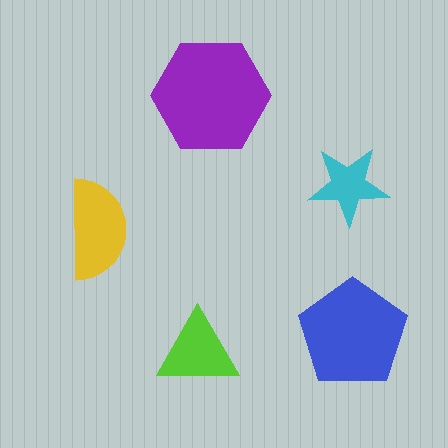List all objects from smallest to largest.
The cyan star, the lime triangle, the yellow semicircle, the blue pentagon, the purple hexagon.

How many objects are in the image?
There are 5 objects in the image.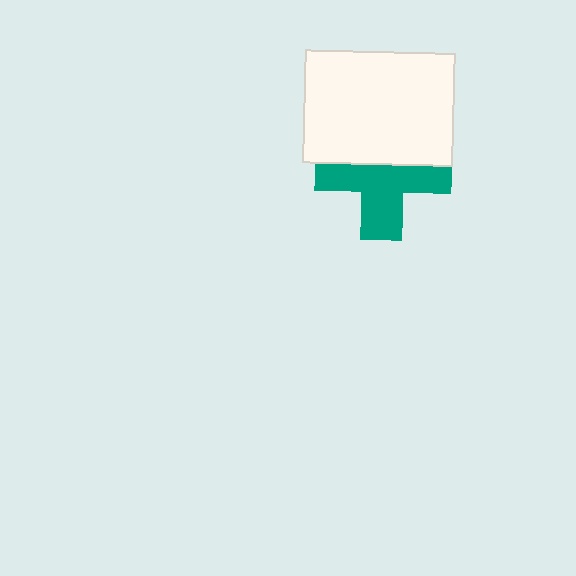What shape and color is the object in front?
The object in front is a white rectangle.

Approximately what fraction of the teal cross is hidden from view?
Roughly 41% of the teal cross is hidden behind the white rectangle.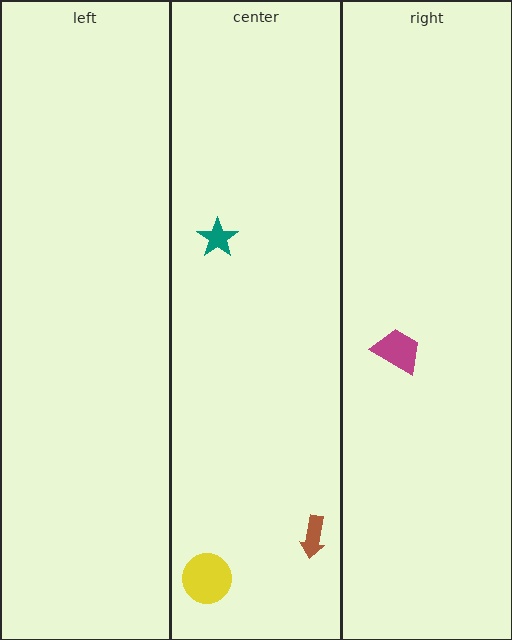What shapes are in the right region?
The magenta trapezoid.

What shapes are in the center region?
The brown arrow, the yellow circle, the teal star.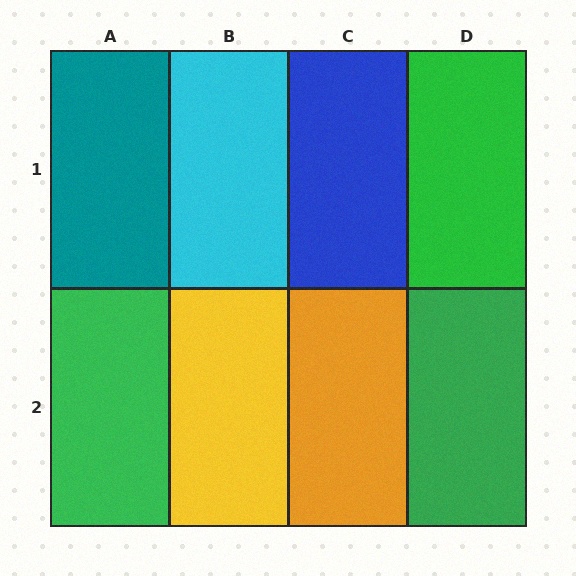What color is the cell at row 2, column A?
Green.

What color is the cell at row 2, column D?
Green.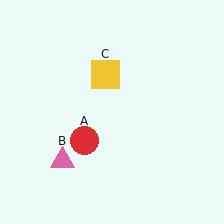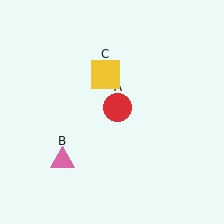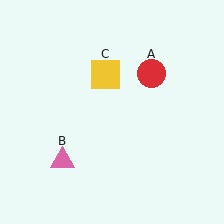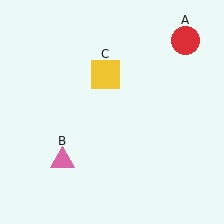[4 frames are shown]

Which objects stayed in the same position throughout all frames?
Pink triangle (object B) and yellow square (object C) remained stationary.